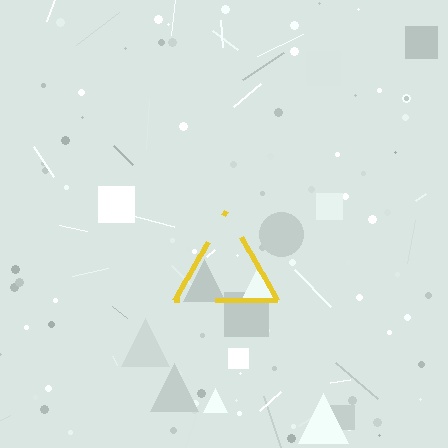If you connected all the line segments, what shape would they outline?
They would outline a triangle.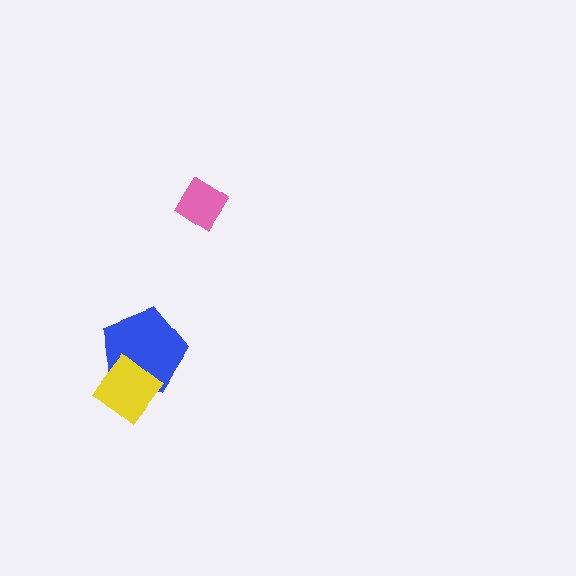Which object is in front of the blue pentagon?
The yellow diamond is in front of the blue pentagon.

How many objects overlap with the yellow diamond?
1 object overlaps with the yellow diamond.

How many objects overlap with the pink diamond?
0 objects overlap with the pink diamond.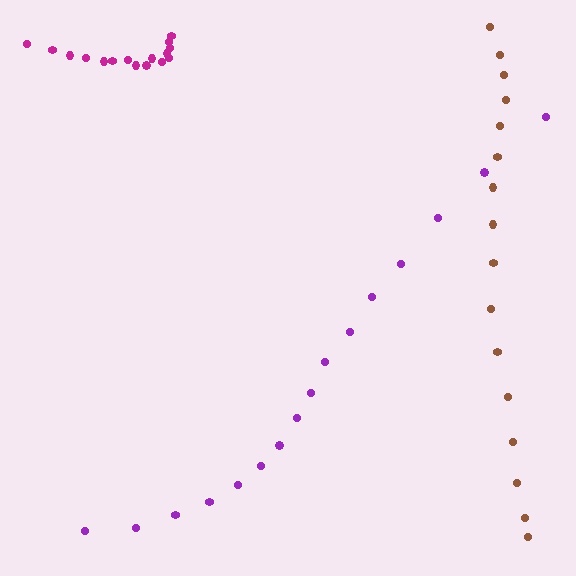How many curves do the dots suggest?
There are 3 distinct paths.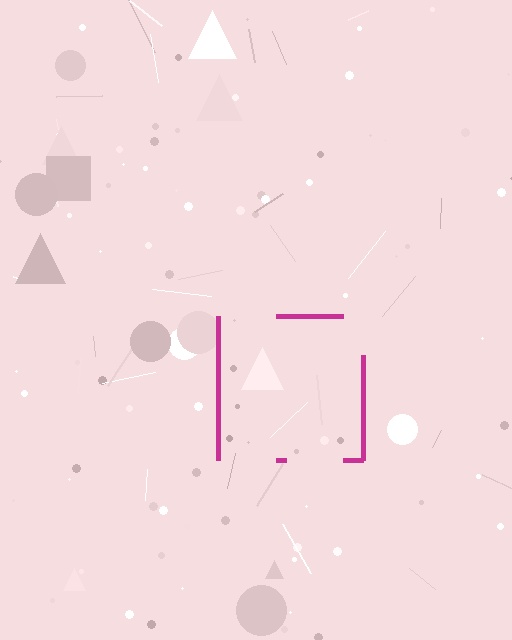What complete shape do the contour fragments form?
The contour fragments form a square.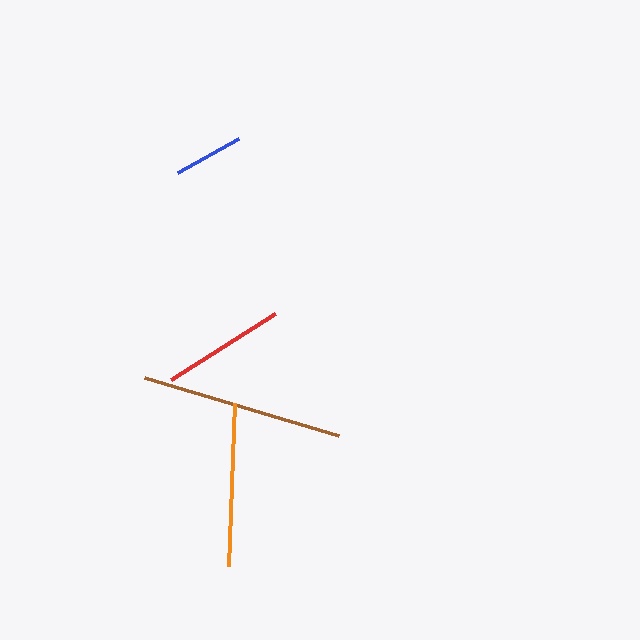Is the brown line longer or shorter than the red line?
The brown line is longer than the red line.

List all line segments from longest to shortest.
From longest to shortest: brown, orange, red, blue.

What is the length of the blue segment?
The blue segment is approximately 70 pixels long.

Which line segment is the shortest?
The blue line is the shortest at approximately 70 pixels.